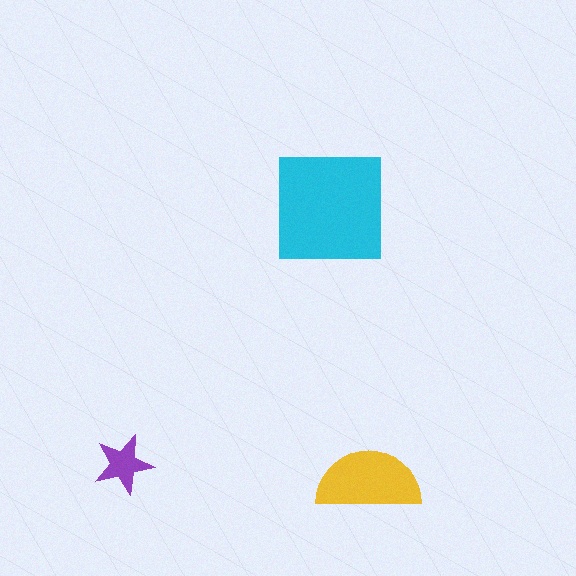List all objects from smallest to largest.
The purple star, the yellow semicircle, the cyan square.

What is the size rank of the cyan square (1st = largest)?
1st.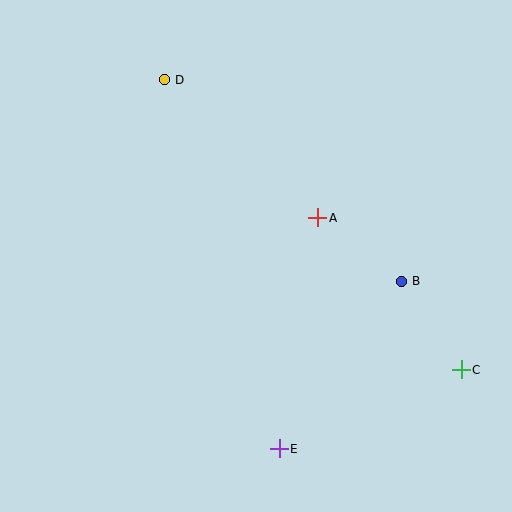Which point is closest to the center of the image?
Point A at (318, 218) is closest to the center.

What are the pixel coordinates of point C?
Point C is at (461, 370).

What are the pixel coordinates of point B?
Point B is at (401, 281).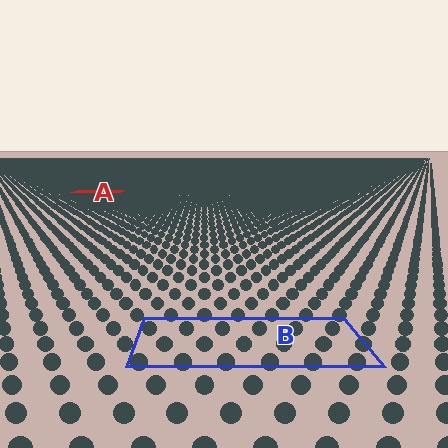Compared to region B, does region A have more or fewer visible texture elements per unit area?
Region A has more texture elements per unit area — they are packed more densely because it is farther away.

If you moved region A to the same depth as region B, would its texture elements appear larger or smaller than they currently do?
They would appear larger. At a closer depth, the same texture elements are projected at a bigger on-screen size.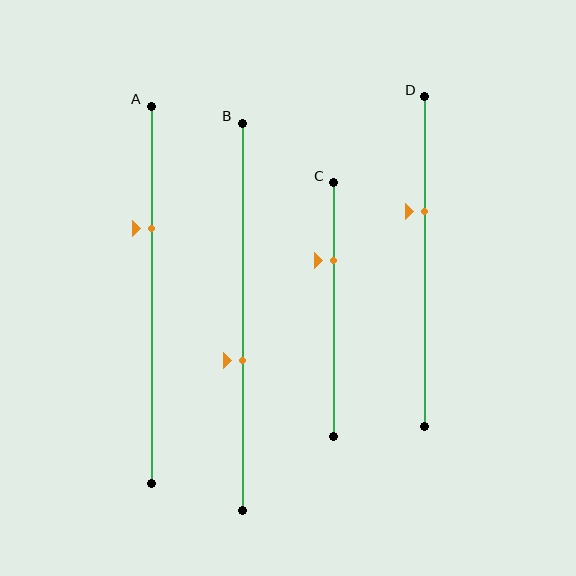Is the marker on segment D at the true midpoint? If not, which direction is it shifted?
No, the marker on segment D is shifted upward by about 15% of the segment length.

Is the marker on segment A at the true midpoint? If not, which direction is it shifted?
No, the marker on segment A is shifted upward by about 18% of the segment length.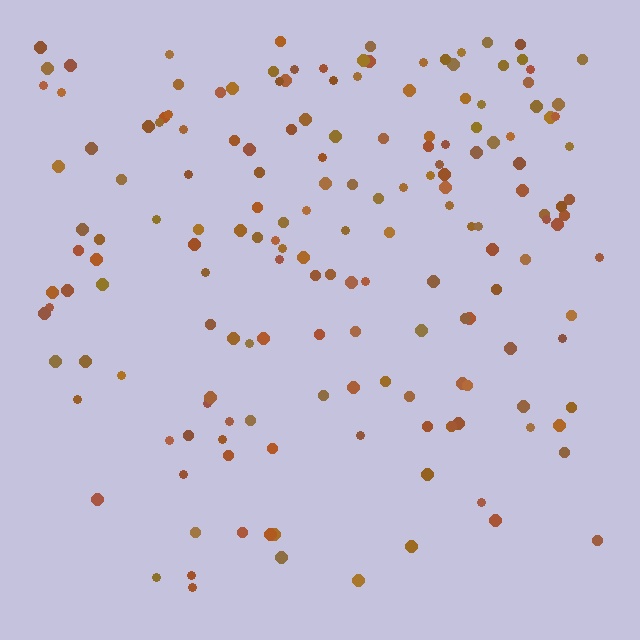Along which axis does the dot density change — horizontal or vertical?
Vertical.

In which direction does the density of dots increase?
From bottom to top, with the top side densest.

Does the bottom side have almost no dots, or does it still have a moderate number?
Still a moderate number, just noticeably fewer than the top.